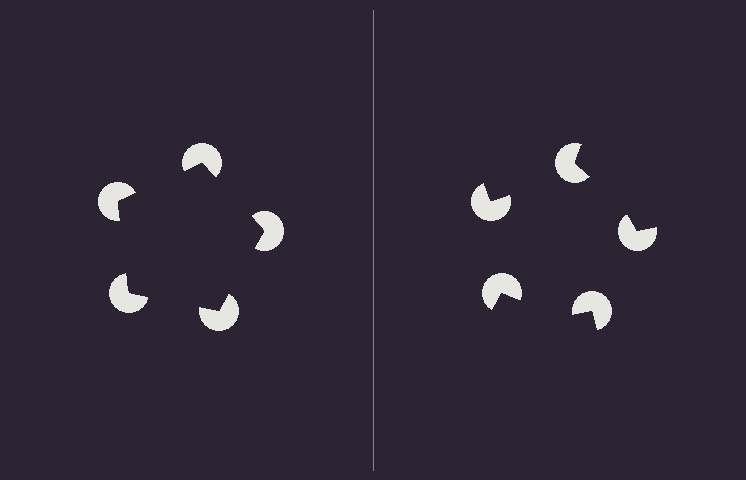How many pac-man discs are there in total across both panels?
10 — 5 on each side.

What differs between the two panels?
The pac-man discs are positioned identically on both sides; only the wedge orientations differ. On the left they align to a pentagon; on the right they are misaligned.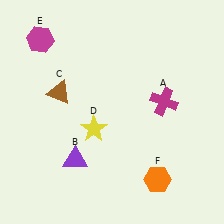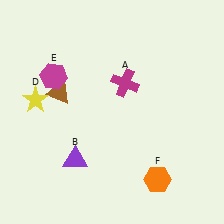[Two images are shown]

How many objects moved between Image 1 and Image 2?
3 objects moved between the two images.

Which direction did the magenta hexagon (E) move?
The magenta hexagon (E) moved down.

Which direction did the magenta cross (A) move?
The magenta cross (A) moved left.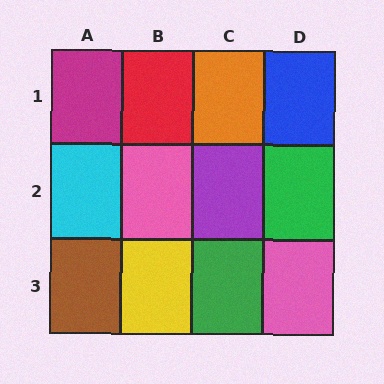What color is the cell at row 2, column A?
Cyan.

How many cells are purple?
1 cell is purple.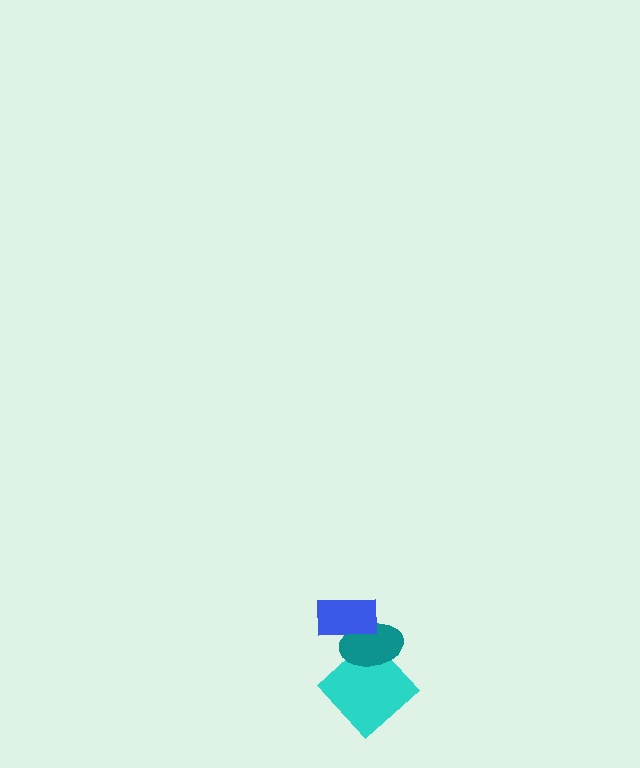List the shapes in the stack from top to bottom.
From top to bottom: the blue rectangle, the teal ellipse, the cyan diamond.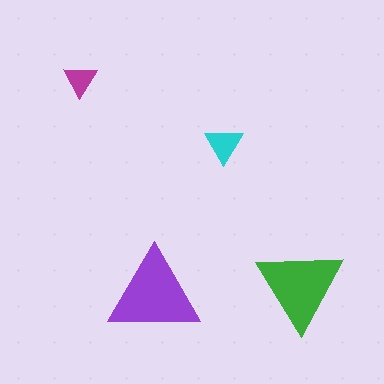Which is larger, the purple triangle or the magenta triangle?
The purple one.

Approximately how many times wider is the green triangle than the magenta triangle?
About 2.5 times wider.